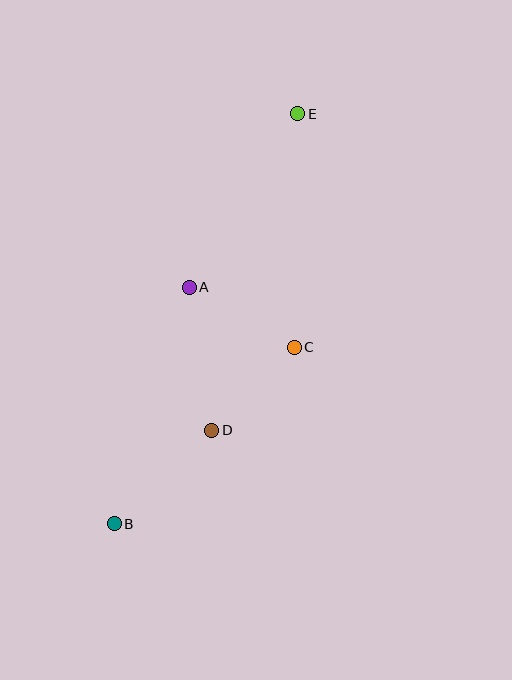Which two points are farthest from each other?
Points B and E are farthest from each other.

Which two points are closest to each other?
Points C and D are closest to each other.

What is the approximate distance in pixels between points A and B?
The distance between A and B is approximately 248 pixels.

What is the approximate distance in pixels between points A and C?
The distance between A and C is approximately 121 pixels.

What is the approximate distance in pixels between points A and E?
The distance between A and E is approximately 204 pixels.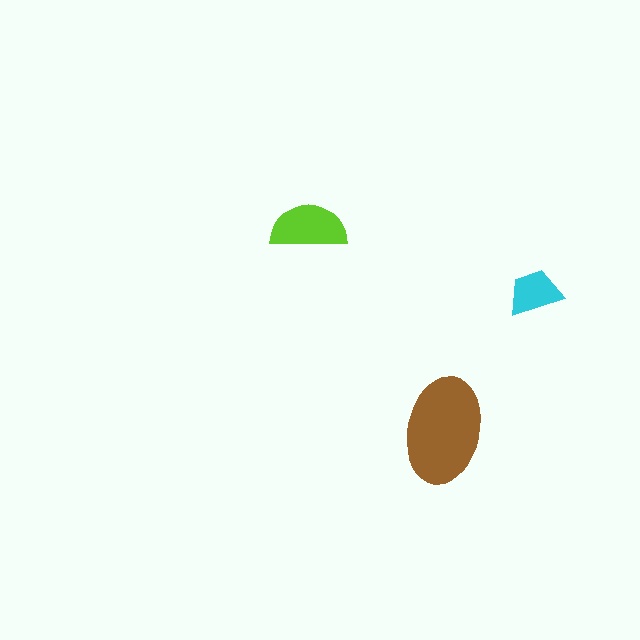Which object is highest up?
The lime semicircle is topmost.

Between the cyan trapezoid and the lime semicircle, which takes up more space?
The lime semicircle.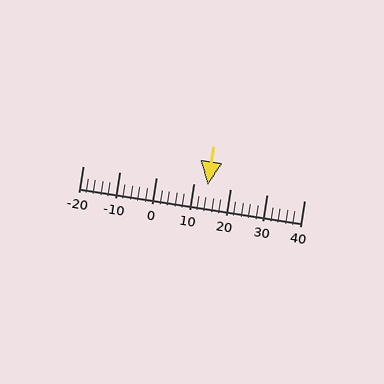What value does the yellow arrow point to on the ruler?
The yellow arrow points to approximately 14.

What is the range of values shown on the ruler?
The ruler shows values from -20 to 40.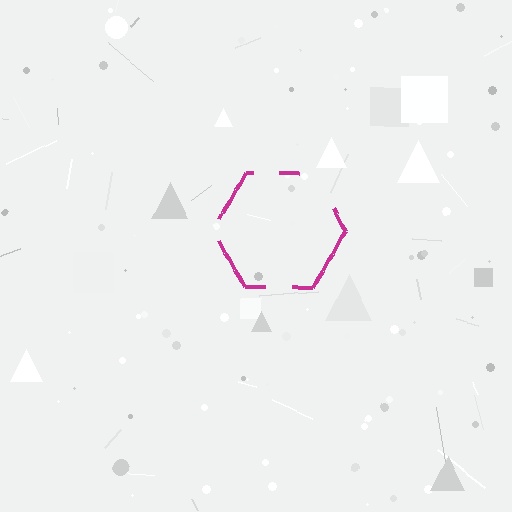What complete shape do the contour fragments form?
The contour fragments form a hexagon.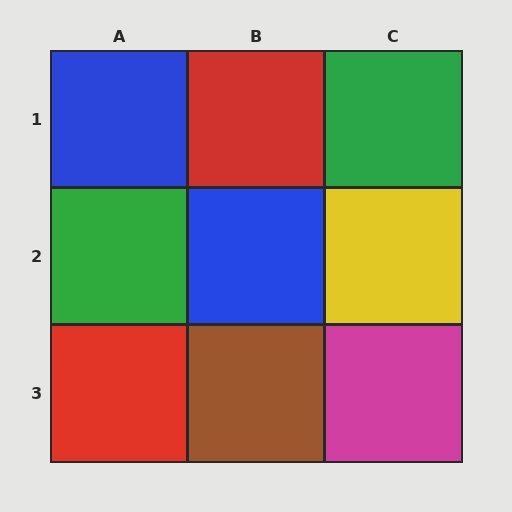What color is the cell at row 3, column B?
Brown.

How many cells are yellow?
1 cell is yellow.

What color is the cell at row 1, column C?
Green.